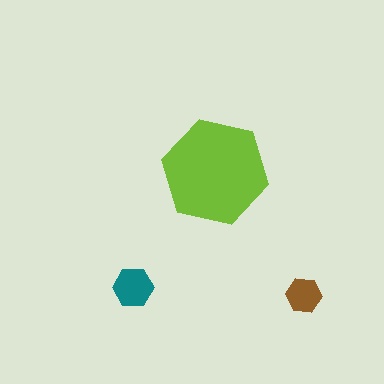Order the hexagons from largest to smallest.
the lime one, the teal one, the brown one.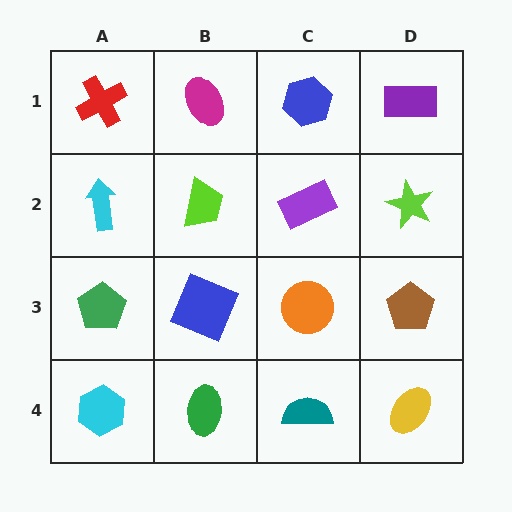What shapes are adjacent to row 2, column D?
A purple rectangle (row 1, column D), a brown pentagon (row 3, column D), a purple rectangle (row 2, column C).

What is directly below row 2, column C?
An orange circle.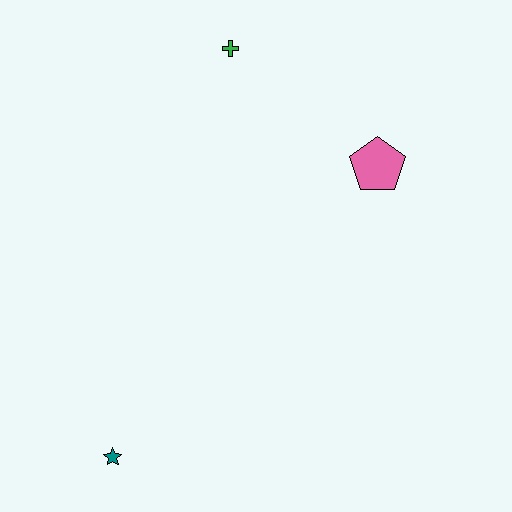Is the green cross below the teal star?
No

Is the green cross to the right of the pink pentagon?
No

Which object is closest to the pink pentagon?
The green cross is closest to the pink pentagon.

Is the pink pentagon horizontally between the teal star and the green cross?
No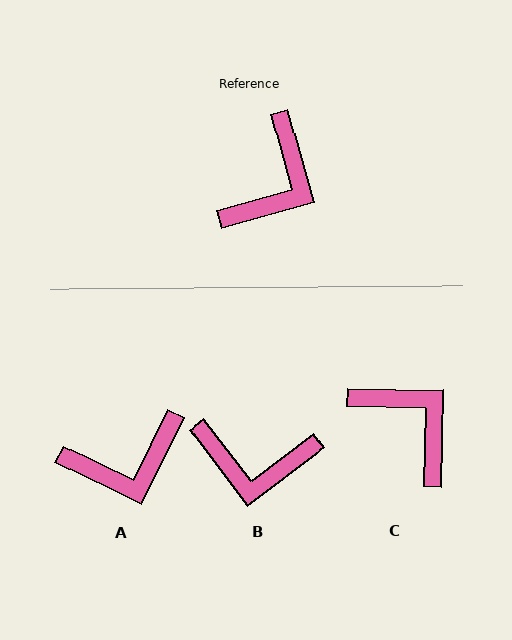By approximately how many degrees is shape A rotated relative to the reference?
Approximately 41 degrees clockwise.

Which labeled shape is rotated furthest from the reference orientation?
C, about 73 degrees away.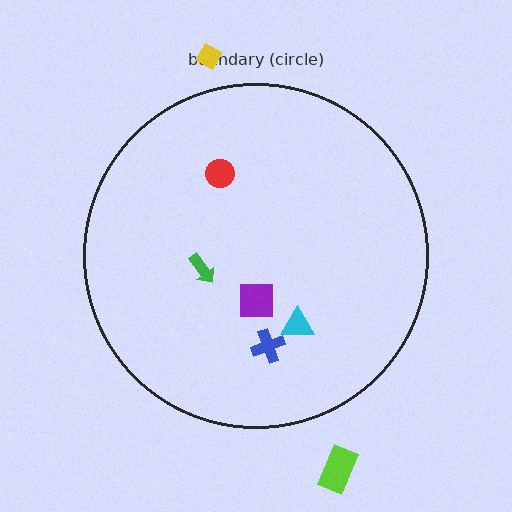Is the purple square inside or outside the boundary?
Inside.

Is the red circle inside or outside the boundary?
Inside.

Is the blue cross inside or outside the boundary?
Inside.